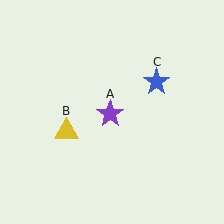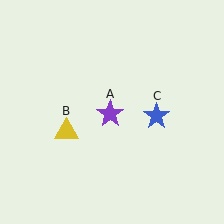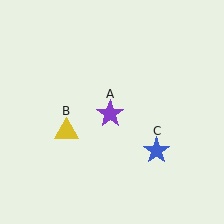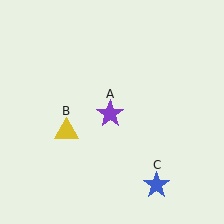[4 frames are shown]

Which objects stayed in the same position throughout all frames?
Purple star (object A) and yellow triangle (object B) remained stationary.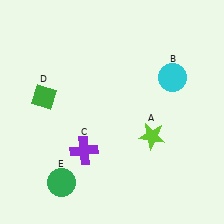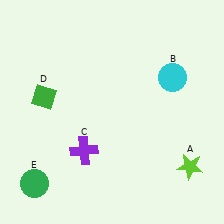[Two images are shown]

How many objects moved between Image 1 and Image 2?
2 objects moved between the two images.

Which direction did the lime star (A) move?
The lime star (A) moved right.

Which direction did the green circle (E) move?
The green circle (E) moved left.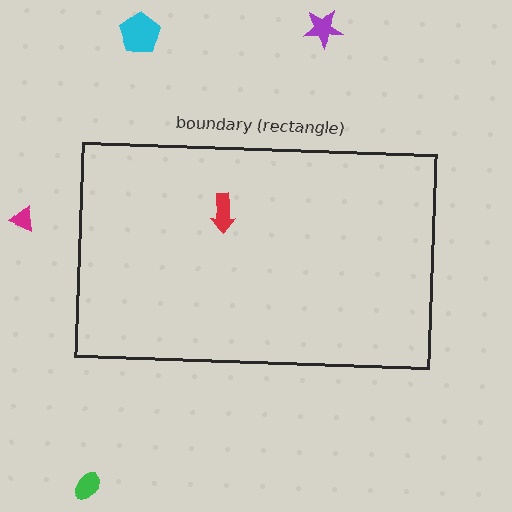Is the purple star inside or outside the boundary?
Outside.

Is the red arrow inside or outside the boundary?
Inside.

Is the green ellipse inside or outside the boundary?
Outside.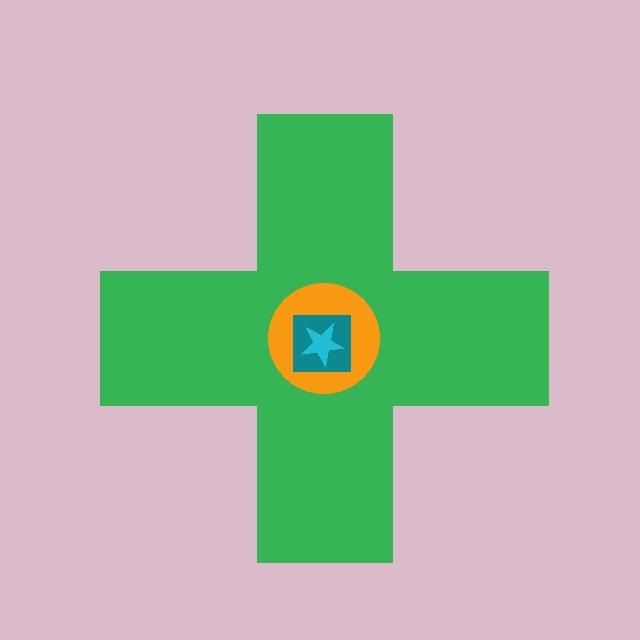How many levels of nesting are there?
4.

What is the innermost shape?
The cyan star.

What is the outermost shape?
The green cross.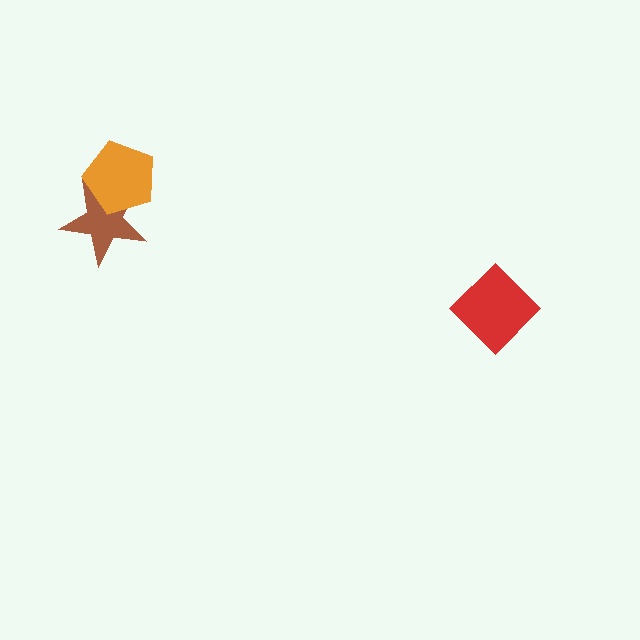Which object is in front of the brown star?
The orange pentagon is in front of the brown star.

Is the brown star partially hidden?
Yes, it is partially covered by another shape.